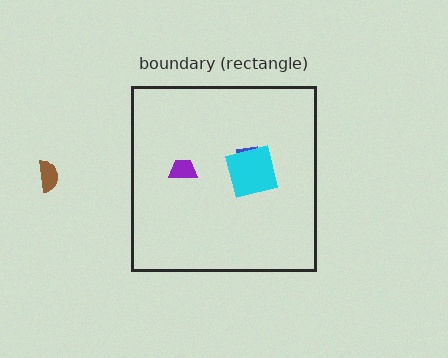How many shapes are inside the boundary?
3 inside, 1 outside.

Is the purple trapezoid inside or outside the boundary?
Inside.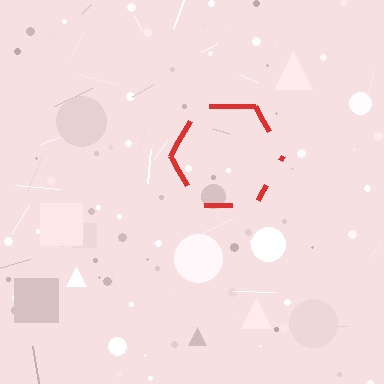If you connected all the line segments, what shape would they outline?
They would outline a hexagon.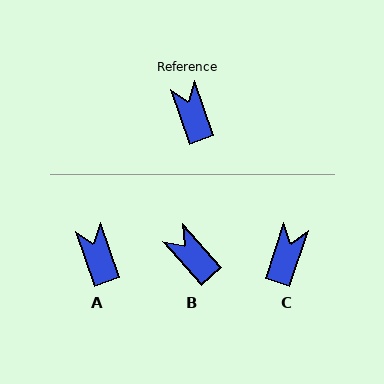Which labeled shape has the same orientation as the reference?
A.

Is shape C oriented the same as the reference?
No, it is off by about 37 degrees.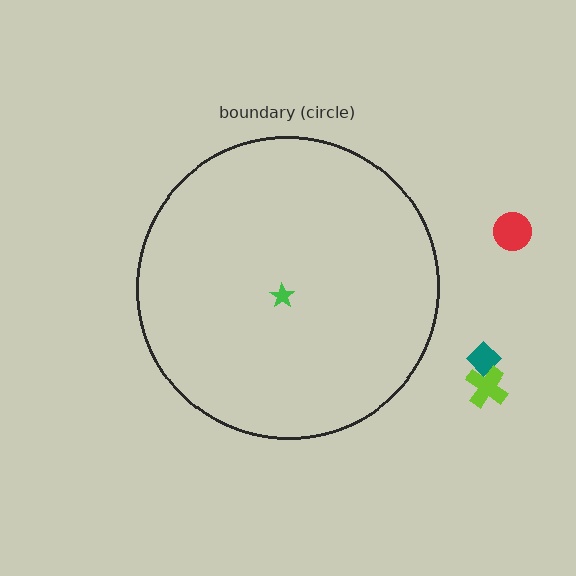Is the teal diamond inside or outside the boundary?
Outside.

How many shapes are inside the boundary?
1 inside, 3 outside.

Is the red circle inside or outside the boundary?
Outside.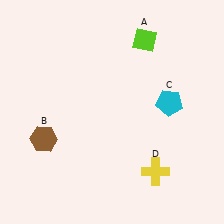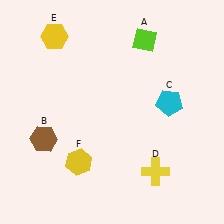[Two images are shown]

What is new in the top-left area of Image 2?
A yellow hexagon (E) was added in the top-left area of Image 2.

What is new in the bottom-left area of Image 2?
A yellow hexagon (F) was added in the bottom-left area of Image 2.